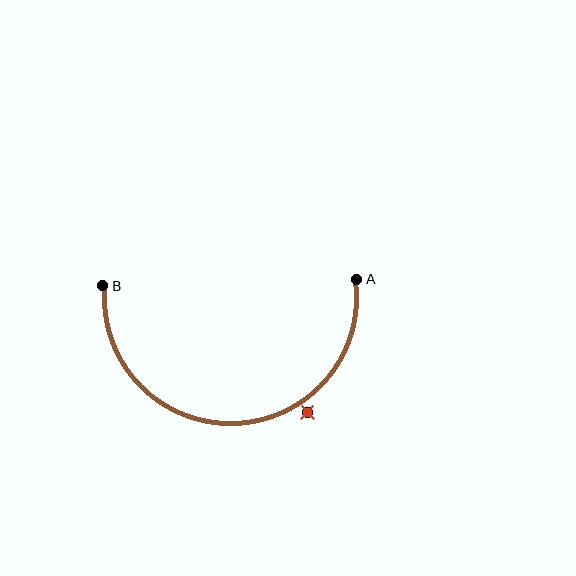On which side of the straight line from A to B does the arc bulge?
The arc bulges below the straight line connecting A and B.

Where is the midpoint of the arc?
The arc midpoint is the point on the curve farthest from the straight line joining A and B. It sits below that line.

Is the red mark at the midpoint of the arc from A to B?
No — the red mark does not lie on the arc at all. It sits slightly outside the curve.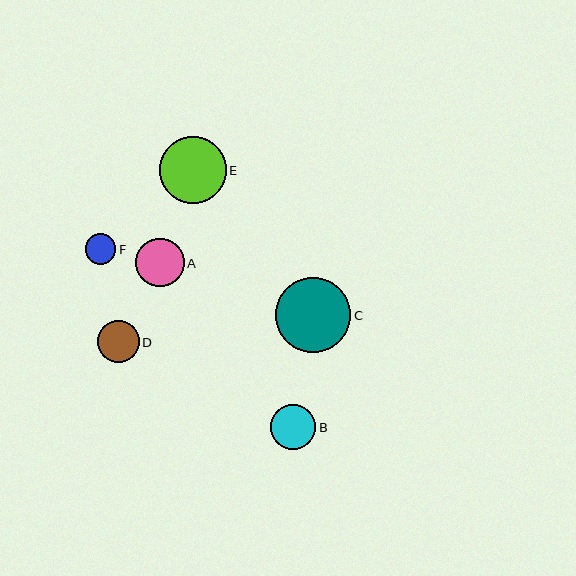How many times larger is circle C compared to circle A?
Circle C is approximately 1.6 times the size of circle A.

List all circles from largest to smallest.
From largest to smallest: C, E, A, B, D, F.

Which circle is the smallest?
Circle F is the smallest with a size of approximately 30 pixels.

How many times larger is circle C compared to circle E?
Circle C is approximately 1.1 times the size of circle E.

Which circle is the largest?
Circle C is the largest with a size of approximately 76 pixels.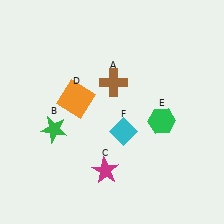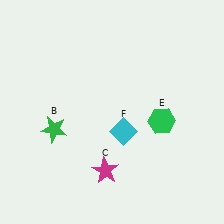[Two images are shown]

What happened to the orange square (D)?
The orange square (D) was removed in Image 2. It was in the top-left area of Image 1.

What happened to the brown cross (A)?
The brown cross (A) was removed in Image 2. It was in the top-right area of Image 1.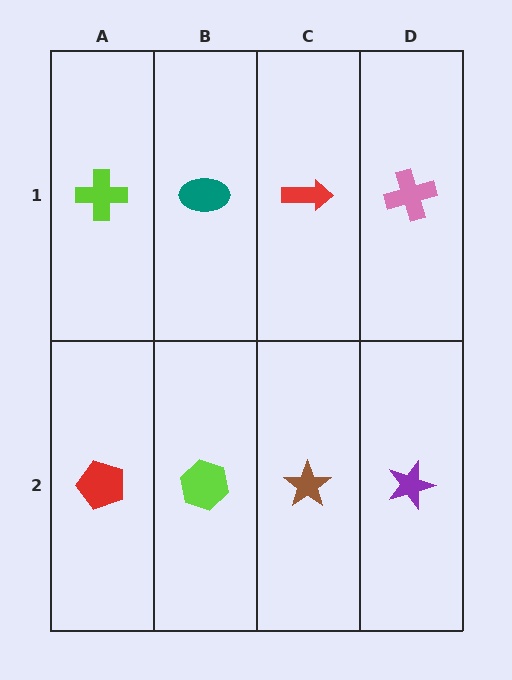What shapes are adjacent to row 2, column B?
A teal ellipse (row 1, column B), a red pentagon (row 2, column A), a brown star (row 2, column C).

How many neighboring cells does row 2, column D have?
2.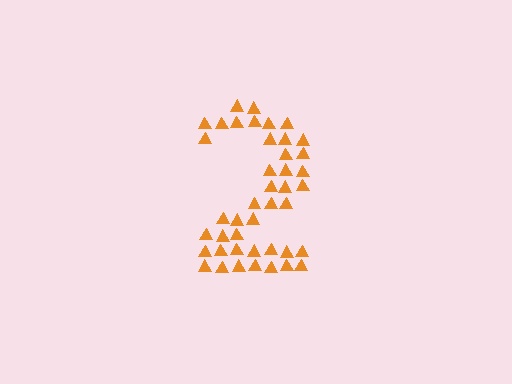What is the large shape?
The large shape is the digit 2.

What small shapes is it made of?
It is made of small triangles.